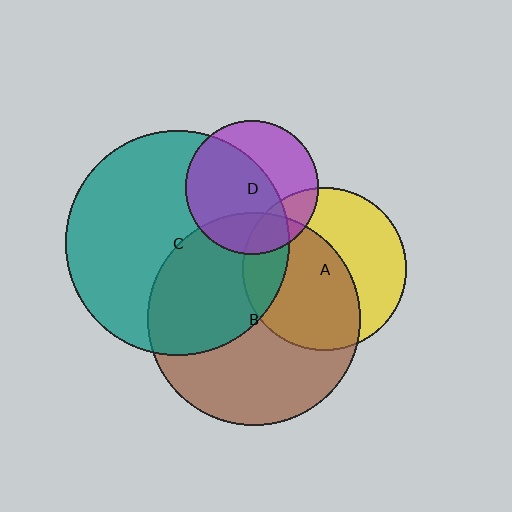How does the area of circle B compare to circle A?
Approximately 1.7 times.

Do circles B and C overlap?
Yes.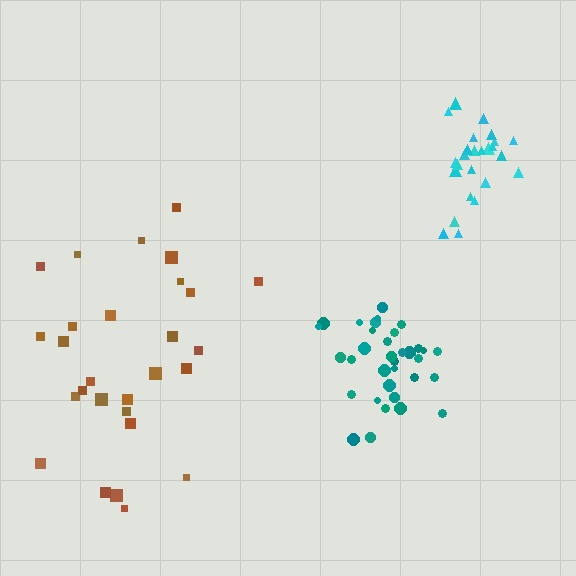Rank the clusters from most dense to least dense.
cyan, teal, brown.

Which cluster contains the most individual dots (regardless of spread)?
Teal (34).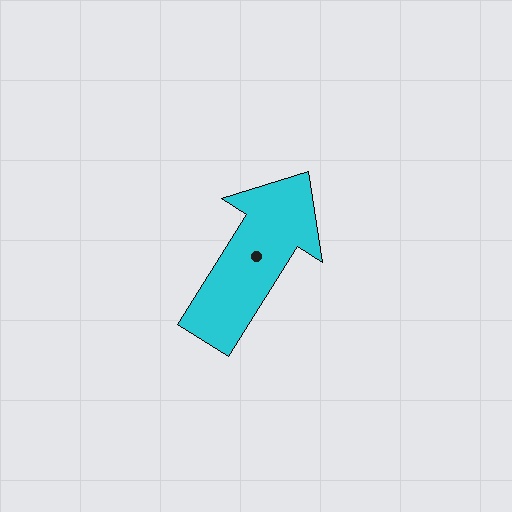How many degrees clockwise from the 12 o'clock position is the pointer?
Approximately 32 degrees.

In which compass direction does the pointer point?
Northeast.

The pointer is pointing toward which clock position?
Roughly 1 o'clock.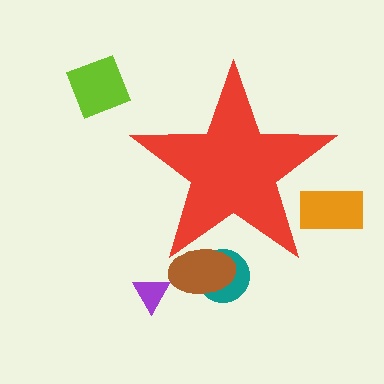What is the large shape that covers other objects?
A red star.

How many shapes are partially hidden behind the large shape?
3 shapes are partially hidden.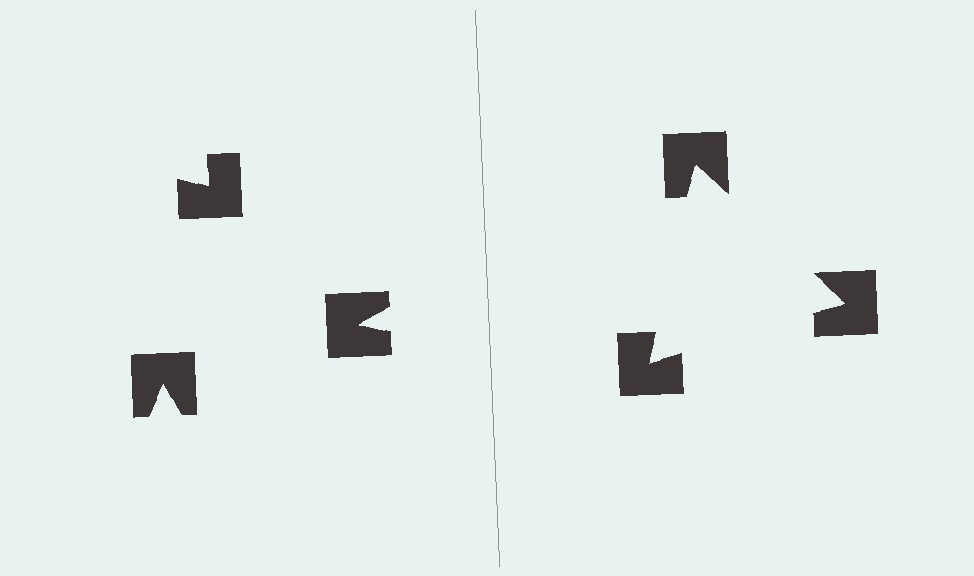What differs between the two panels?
The notched squares are positioned identically on both sides; only the wedge orientations differ. On the right they align to a triangle; on the left they are misaligned.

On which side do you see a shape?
An illusory triangle appears on the right side. On the left side the wedge cuts are rotated, so no coherent shape forms.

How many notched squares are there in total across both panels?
6 — 3 on each side.